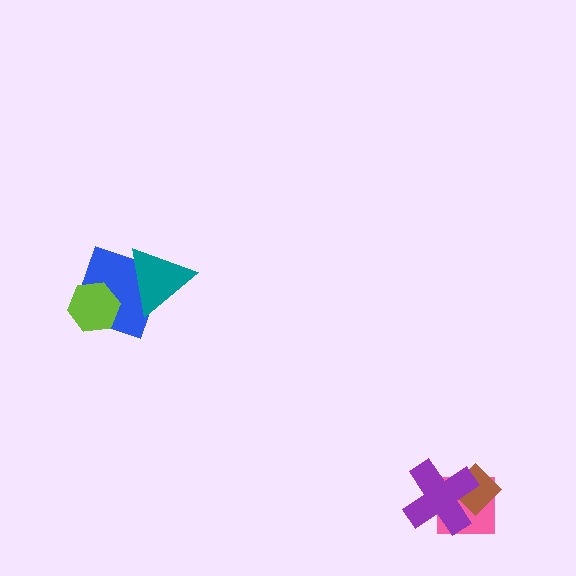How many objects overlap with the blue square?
2 objects overlap with the blue square.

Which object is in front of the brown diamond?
The purple cross is in front of the brown diamond.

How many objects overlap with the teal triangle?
1 object overlaps with the teal triangle.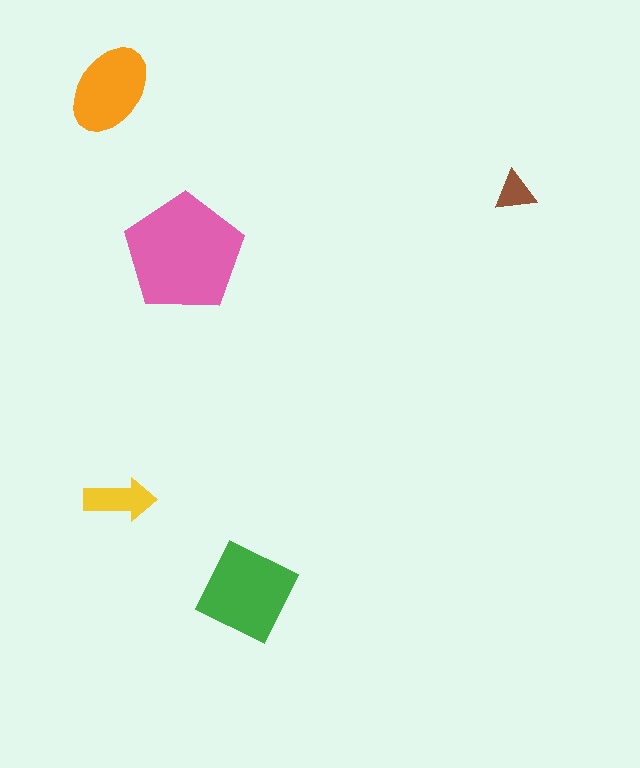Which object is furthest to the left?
The orange ellipse is leftmost.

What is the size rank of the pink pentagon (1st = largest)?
1st.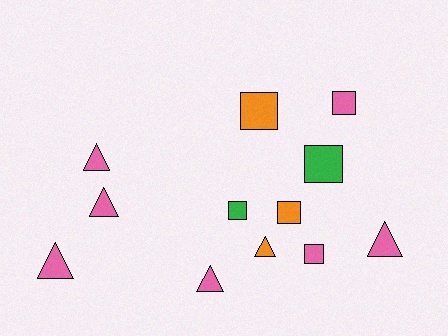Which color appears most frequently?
Pink, with 7 objects.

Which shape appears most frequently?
Triangle, with 6 objects.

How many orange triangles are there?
There is 1 orange triangle.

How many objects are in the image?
There are 12 objects.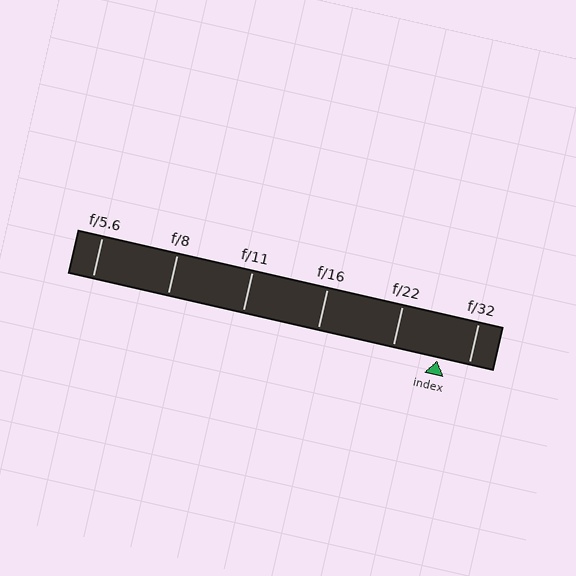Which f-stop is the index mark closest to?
The index mark is closest to f/32.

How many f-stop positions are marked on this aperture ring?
There are 6 f-stop positions marked.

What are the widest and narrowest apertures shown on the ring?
The widest aperture shown is f/5.6 and the narrowest is f/32.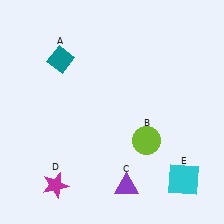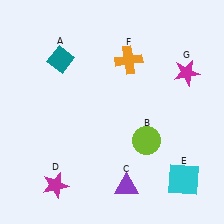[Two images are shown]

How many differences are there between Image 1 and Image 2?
There are 2 differences between the two images.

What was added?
An orange cross (F), a magenta star (G) were added in Image 2.